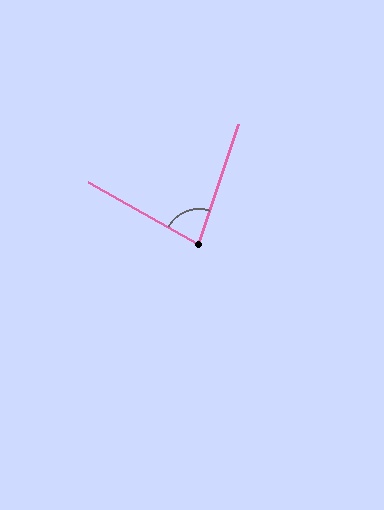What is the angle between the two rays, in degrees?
Approximately 79 degrees.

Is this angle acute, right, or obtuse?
It is acute.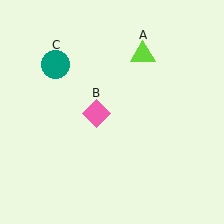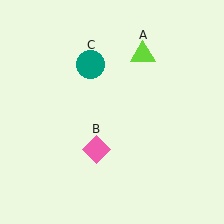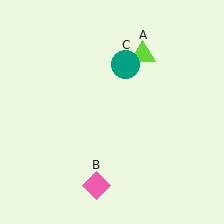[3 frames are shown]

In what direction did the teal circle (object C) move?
The teal circle (object C) moved right.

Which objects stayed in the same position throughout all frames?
Lime triangle (object A) remained stationary.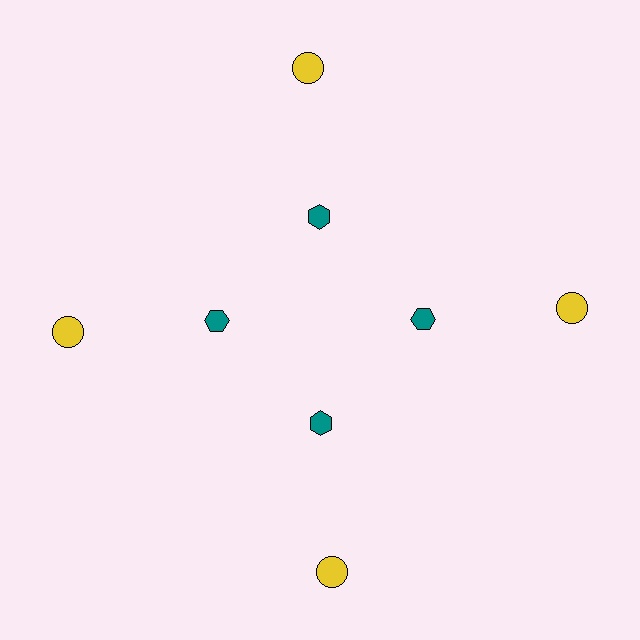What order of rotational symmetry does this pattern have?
This pattern has 4-fold rotational symmetry.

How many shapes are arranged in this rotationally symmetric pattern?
There are 8 shapes, arranged in 4 groups of 2.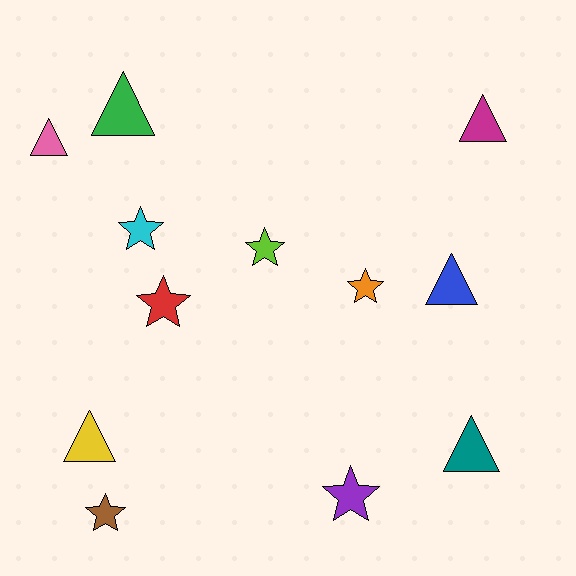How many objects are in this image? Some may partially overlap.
There are 12 objects.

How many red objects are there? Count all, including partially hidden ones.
There is 1 red object.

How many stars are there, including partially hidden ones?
There are 6 stars.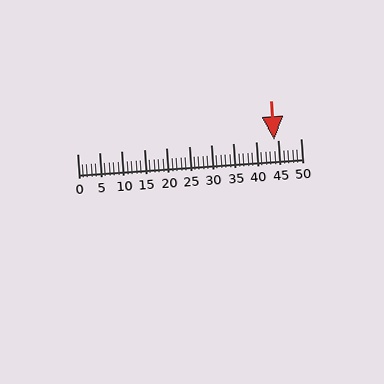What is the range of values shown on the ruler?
The ruler shows values from 0 to 50.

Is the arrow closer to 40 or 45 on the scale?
The arrow is closer to 45.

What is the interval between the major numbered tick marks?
The major tick marks are spaced 5 units apart.